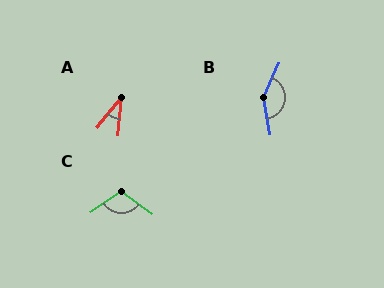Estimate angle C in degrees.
Approximately 109 degrees.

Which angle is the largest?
B, at approximately 146 degrees.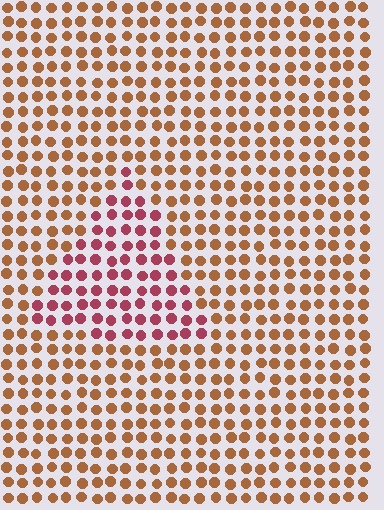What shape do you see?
I see a triangle.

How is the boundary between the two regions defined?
The boundary is defined purely by a slight shift in hue (about 41 degrees). Spacing, size, and orientation are identical on both sides.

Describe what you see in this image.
The image is filled with small brown elements in a uniform arrangement. A triangle-shaped region is visible where the elements are tinted to a slightly different hue, forming a subtle color boundary.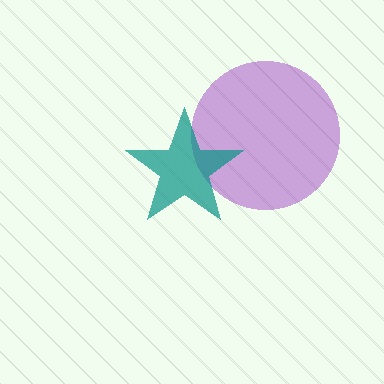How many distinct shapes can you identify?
There are 2 distinct shapes: a purple circle, a teal star.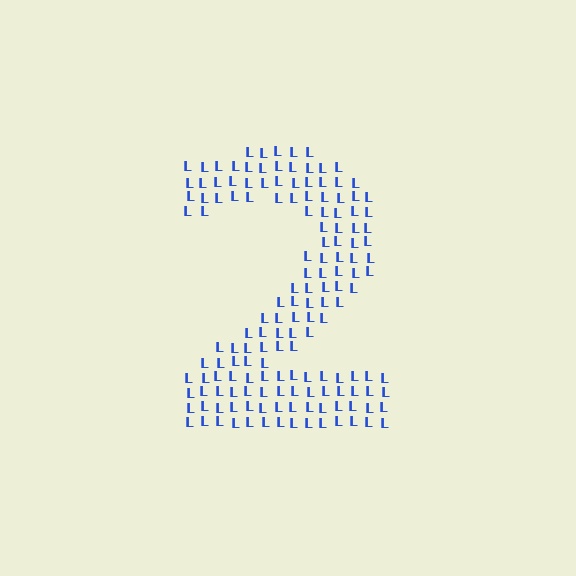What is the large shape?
The large shape is the digit 2.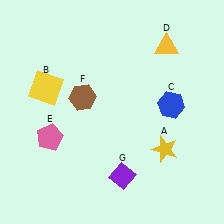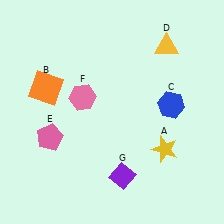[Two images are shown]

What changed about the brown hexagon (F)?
In Image 1, F is brown. In Image 2, it changed to pink.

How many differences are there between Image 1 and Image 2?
There are 2 differences between the two images.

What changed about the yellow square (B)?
In Image 1, B is yellow. In Image 2, it changed to orange.